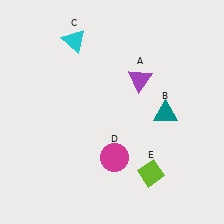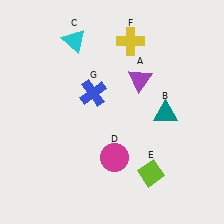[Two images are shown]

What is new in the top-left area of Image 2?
A blue cross (G) was added in the top-left area of Image 2.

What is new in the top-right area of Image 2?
A yellow cross (F) was added in the top-right area of Image 2.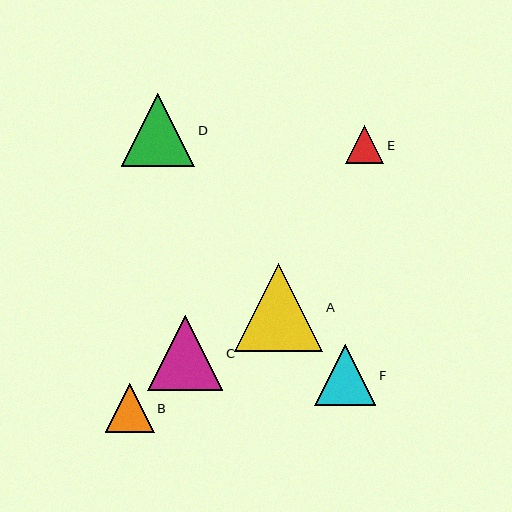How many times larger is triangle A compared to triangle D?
Triangle A is approximately 1.2 times the size of triangle D.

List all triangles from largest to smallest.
From largest to smallest: A, C, D, F, B, E.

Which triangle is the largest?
Triangle A is the largest with a size of approximately 88 pixels.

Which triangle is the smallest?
Triangle E is the smallest with a size of approximately 38 pixels.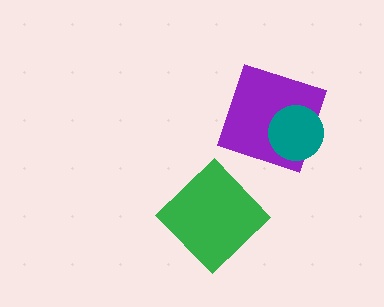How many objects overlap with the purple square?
1 object overlaps with the purple square.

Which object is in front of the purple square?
The teal circle is in front of the purple square.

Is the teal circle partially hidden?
No, no other shape covers it.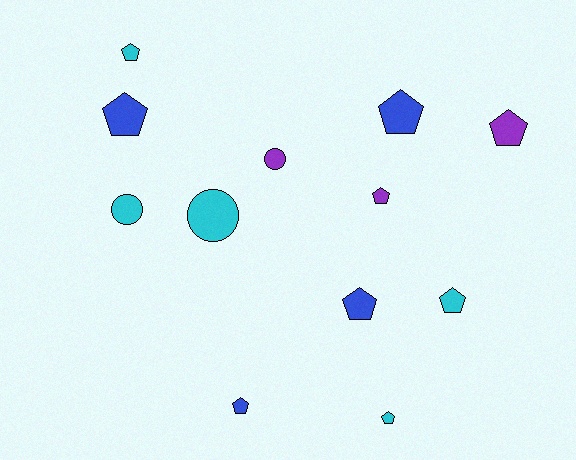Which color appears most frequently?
Cyan, with 5 objects.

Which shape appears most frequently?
Pentagon, with 9 objects.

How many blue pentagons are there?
There are 4 blue pentagons.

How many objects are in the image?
There are 12 objects.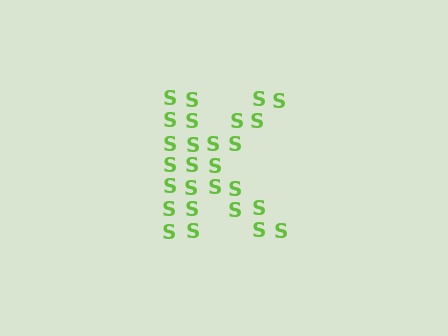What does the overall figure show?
The overall figure shows the letter K.